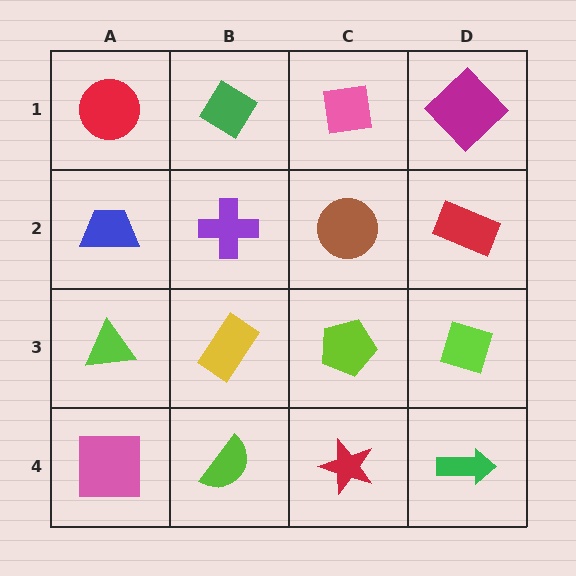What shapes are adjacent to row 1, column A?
A blue trapezoid (row 2, column A), a green diamond (row 1, column B).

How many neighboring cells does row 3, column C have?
4.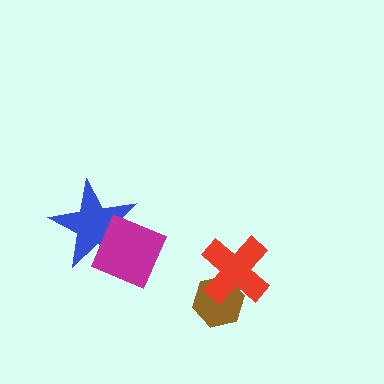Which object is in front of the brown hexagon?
The red cross is in front of the brown hexagon.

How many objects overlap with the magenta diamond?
1 object overlaps with the magenta diamond.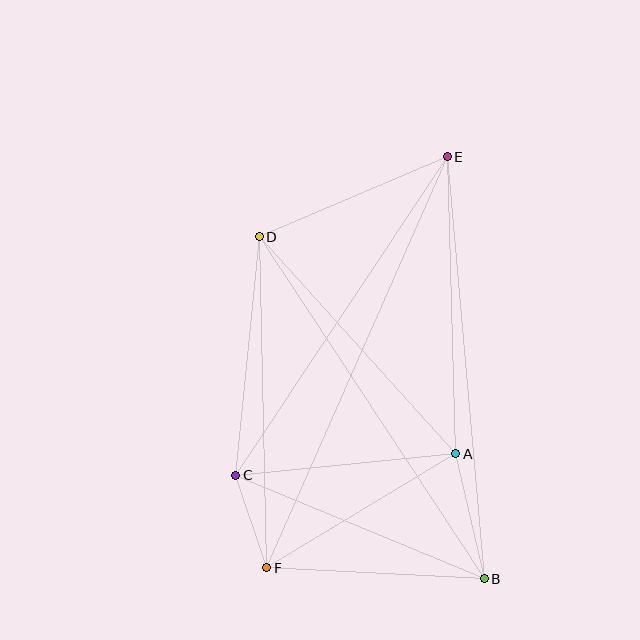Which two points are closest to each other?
Points C and F are closest to each other.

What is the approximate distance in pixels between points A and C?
The distance between A and C is approximately 221 pixels.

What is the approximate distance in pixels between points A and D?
The distance between A and D is approximately 293 pixels.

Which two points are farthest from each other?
Points E and F are farthest from each other.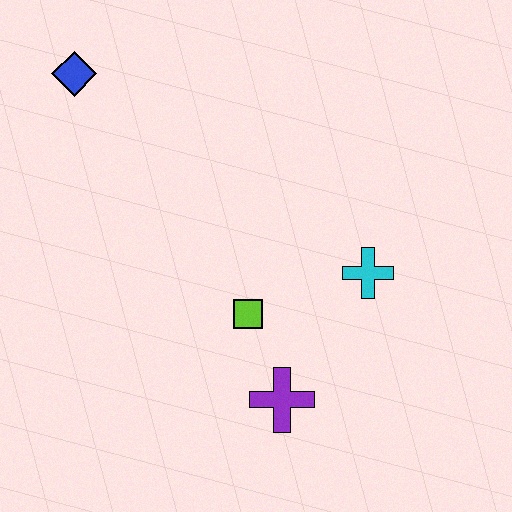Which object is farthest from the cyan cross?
The blue diamond is farthest from the cyan cross.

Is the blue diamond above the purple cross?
Yes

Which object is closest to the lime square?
The purple cross is closest to the lime square.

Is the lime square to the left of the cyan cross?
Yes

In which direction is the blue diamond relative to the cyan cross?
The blue diamond is to the left of the cyan cross.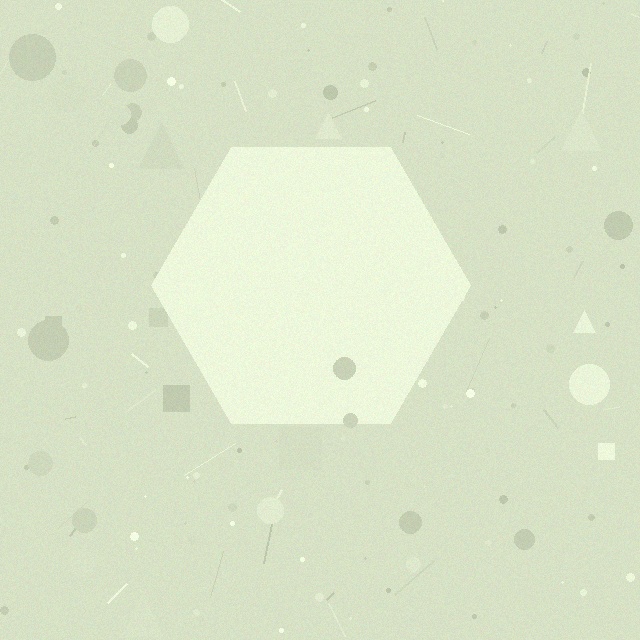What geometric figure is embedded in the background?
A hexagon is embedded in the background.